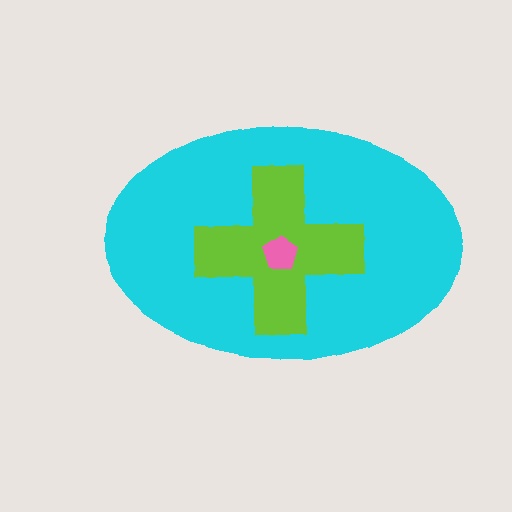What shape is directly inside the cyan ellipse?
The lime cross.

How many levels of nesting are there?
3.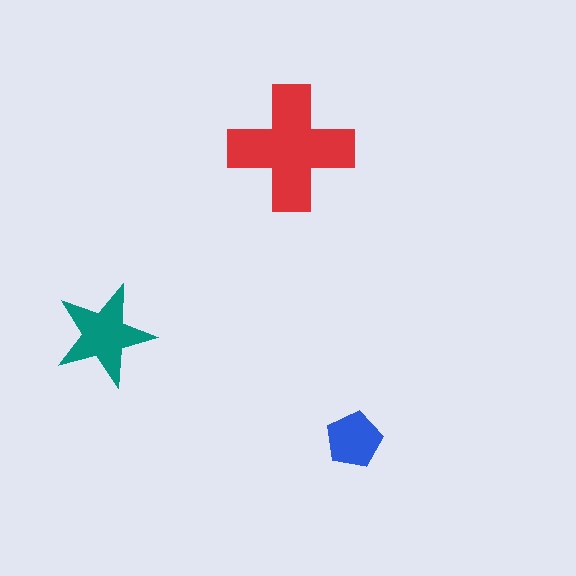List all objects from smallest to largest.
The blue pentagon, the teal star, the red cross.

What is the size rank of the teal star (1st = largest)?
2nd.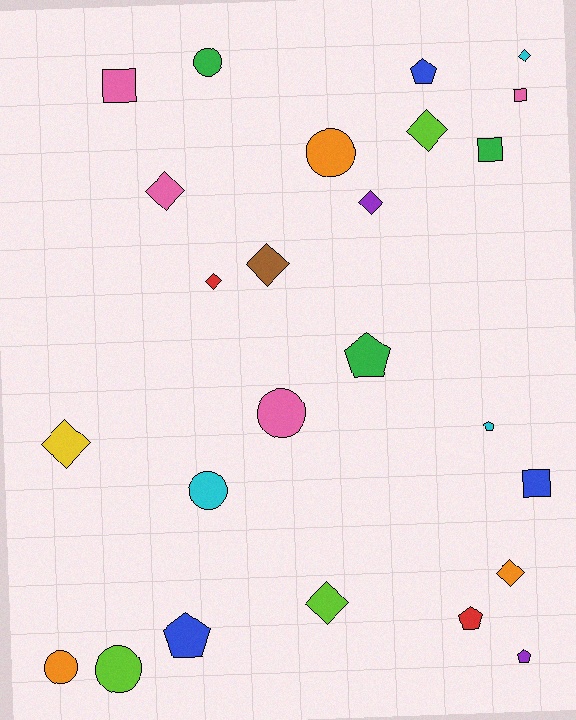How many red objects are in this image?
There are 2 red objects.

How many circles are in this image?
There are 6 circles.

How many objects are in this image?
There are 25 objects.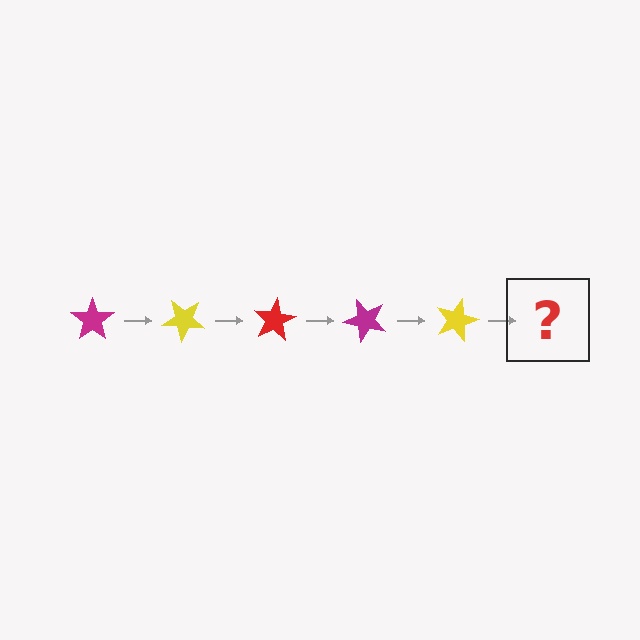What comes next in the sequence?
The next element should be a red star, rotated 200 degrees from the start.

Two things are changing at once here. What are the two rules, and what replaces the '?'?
The two rules are that it rotates 40 degrees each step and the color cycles through magenta, yellow, and red. The '?' should be a red star, rotated 200 degrees from the start.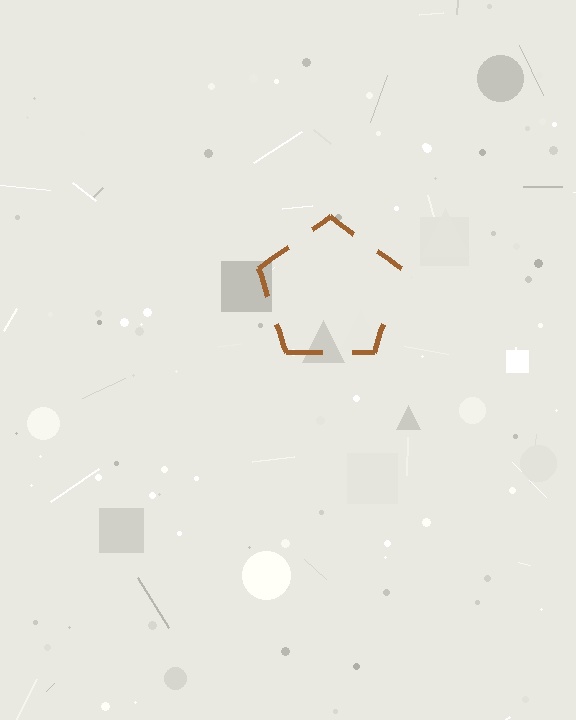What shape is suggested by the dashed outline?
The dashed outline suggests a pentagon.